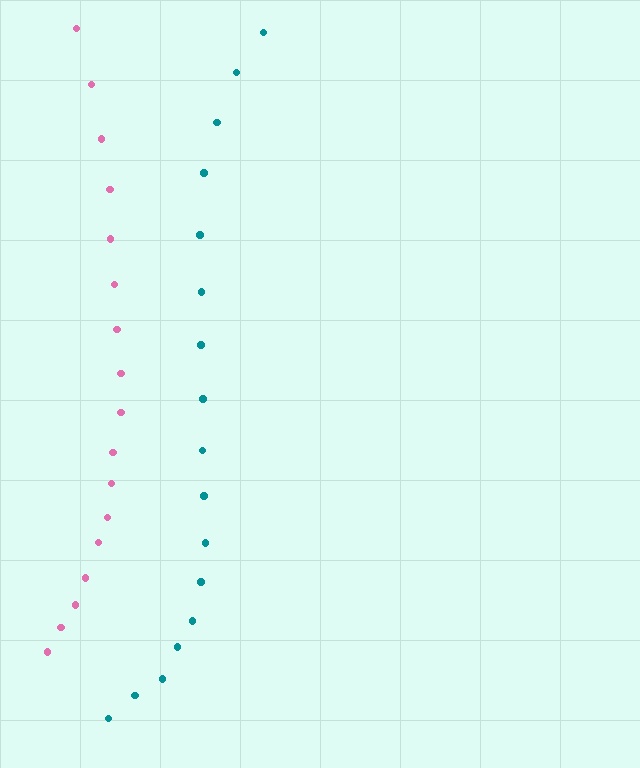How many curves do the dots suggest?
There are 2 distinct paths.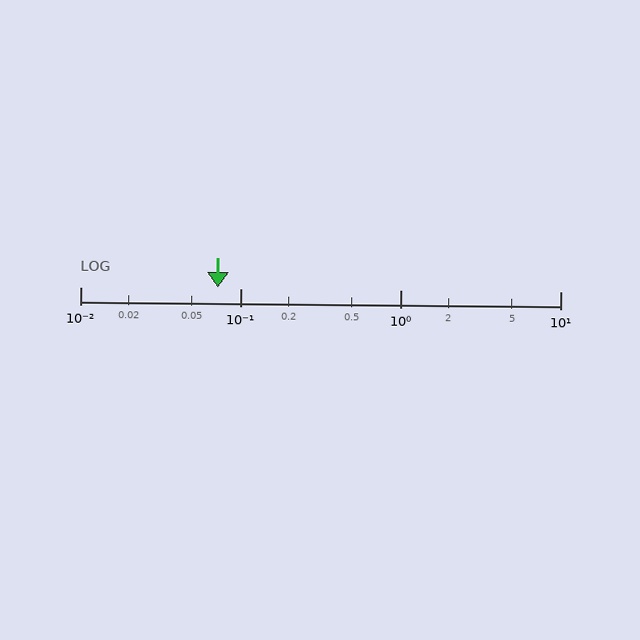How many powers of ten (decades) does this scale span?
The scale spans 3 decades, from 0.01 to 10.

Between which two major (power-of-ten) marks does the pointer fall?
The pointer is between 0.01 and 0.1.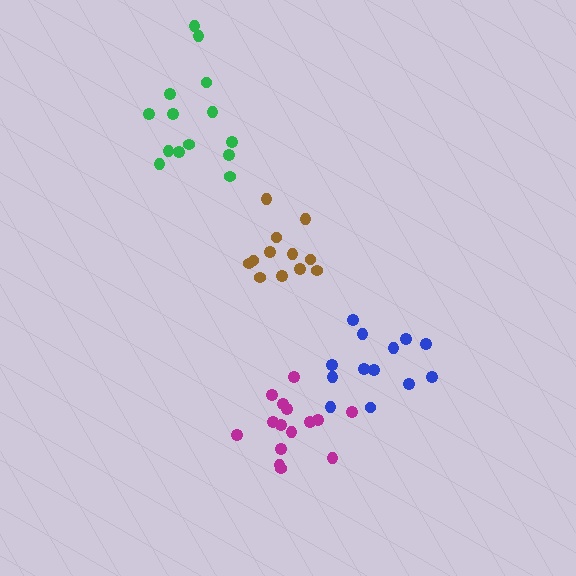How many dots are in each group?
Group 1: 13 dots, Group 2: 14 dots, Group 3: 12 dots, Group 4: 15 dots (54 total).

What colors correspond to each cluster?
The clusters are colored: blue, green, brown, magenta.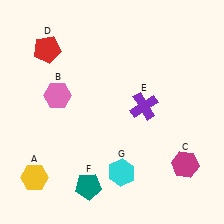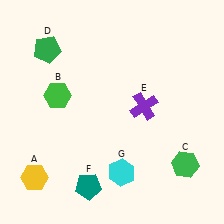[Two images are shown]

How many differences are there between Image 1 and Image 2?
There are 3 differences between the two images.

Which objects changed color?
B changed from pink to green. C changed from magenta to green. D changed from red to green.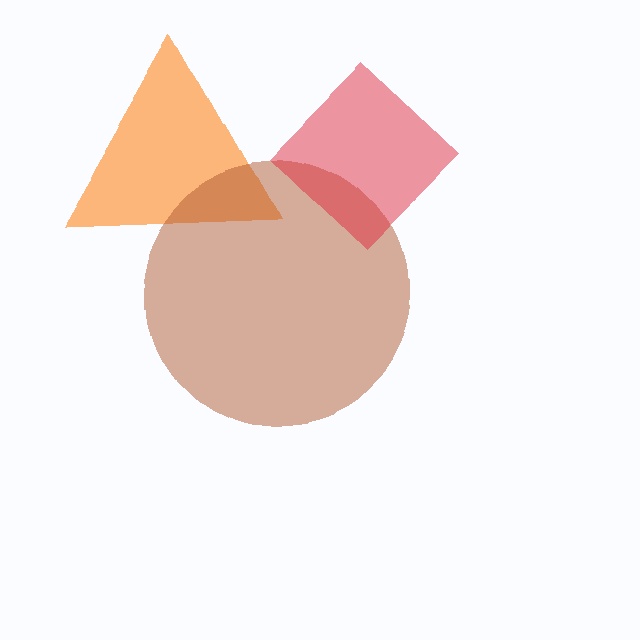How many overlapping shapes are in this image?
There are 3 overlapping shapes in the image.